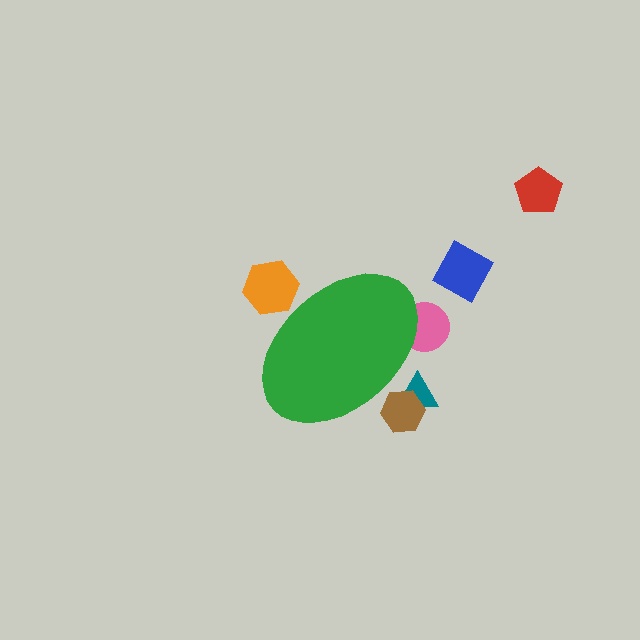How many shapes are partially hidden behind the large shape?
4 shapes are partially hidden.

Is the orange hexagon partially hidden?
Yes, the orange hexagon is partially hidden behind the green ellipse.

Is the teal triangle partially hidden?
Yes, the teal triangle is partially hidden behind the green ellipse.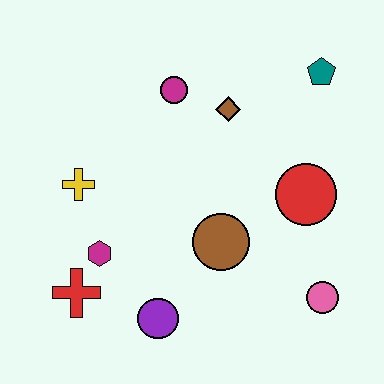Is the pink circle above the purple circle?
Yes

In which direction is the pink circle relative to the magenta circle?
The pink circle is below the magenta circle.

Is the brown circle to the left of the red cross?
No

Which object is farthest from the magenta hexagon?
The teal pentagon is farthest from the magenta hexagon.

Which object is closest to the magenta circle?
The brown diamond is closest to the magenta circle.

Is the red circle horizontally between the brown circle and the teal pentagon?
Yes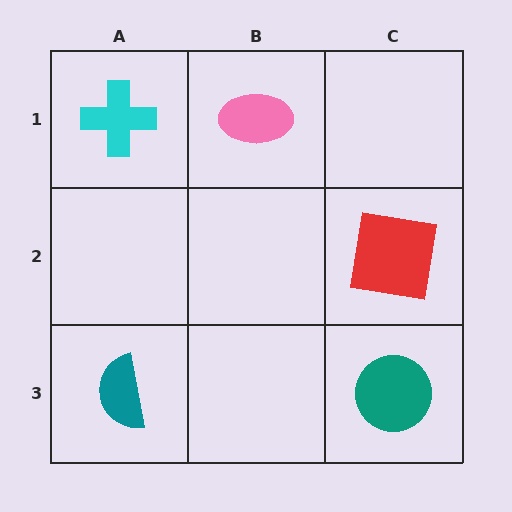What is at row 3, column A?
A teal semicircle.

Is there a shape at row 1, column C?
No, that cell is empty.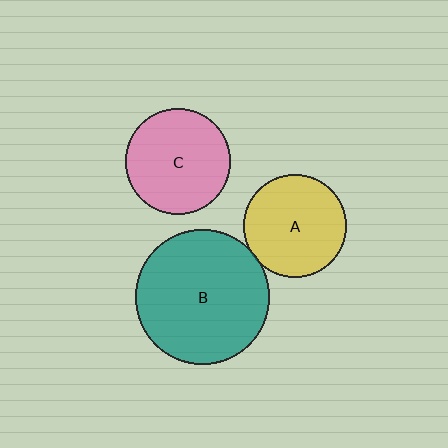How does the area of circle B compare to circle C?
Approximately 1.6 times.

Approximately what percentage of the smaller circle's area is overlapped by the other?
Approximately 5%.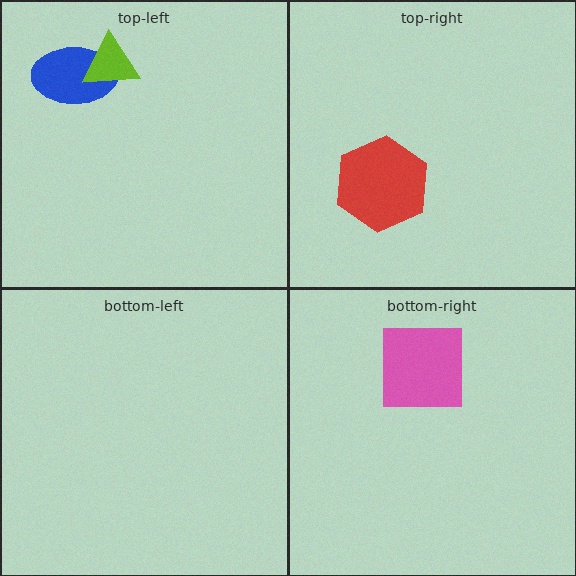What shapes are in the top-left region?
The blue ellipse, the lime triangle.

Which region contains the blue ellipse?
The top-left region.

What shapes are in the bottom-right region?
The pink square.